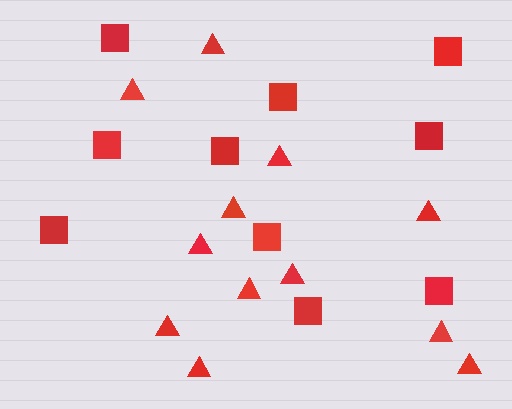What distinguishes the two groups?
There are 2 groups: one group of triangles (12) and one group of squares (10).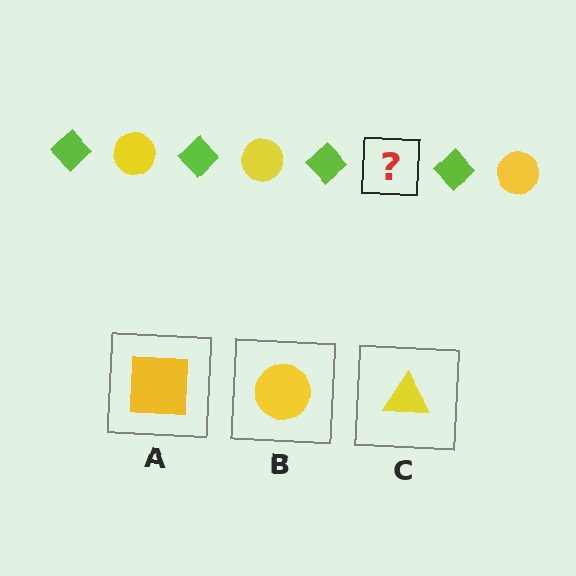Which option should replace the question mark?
Option B.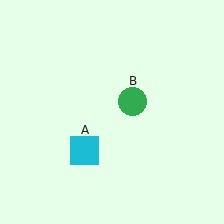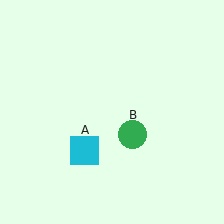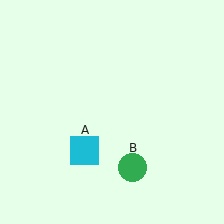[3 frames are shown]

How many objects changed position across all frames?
1 object changed position: green circle (object B).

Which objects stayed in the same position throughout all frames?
Cyan square (object A) remained stationary.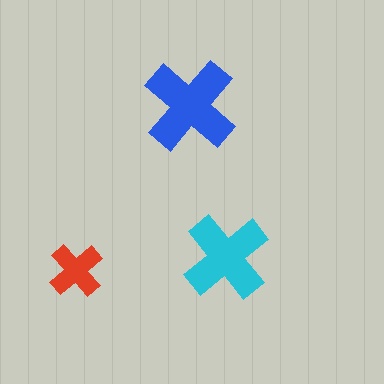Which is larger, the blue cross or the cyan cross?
The blue one.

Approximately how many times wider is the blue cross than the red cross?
About 1.5 times wider.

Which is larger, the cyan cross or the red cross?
The cyan one.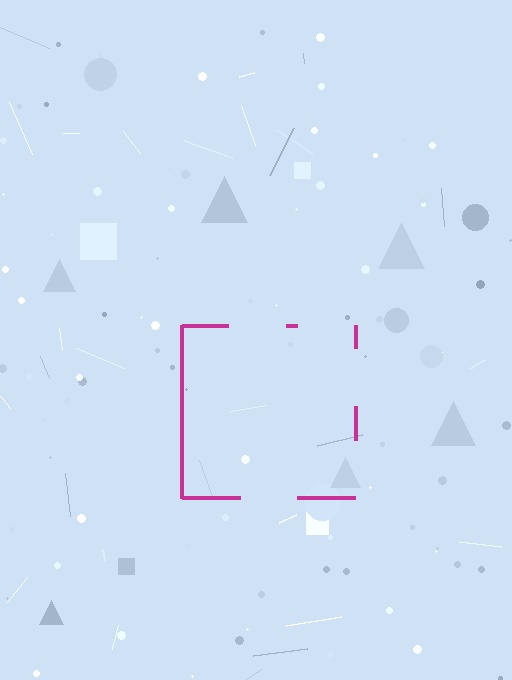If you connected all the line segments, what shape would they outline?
They would outline a square.